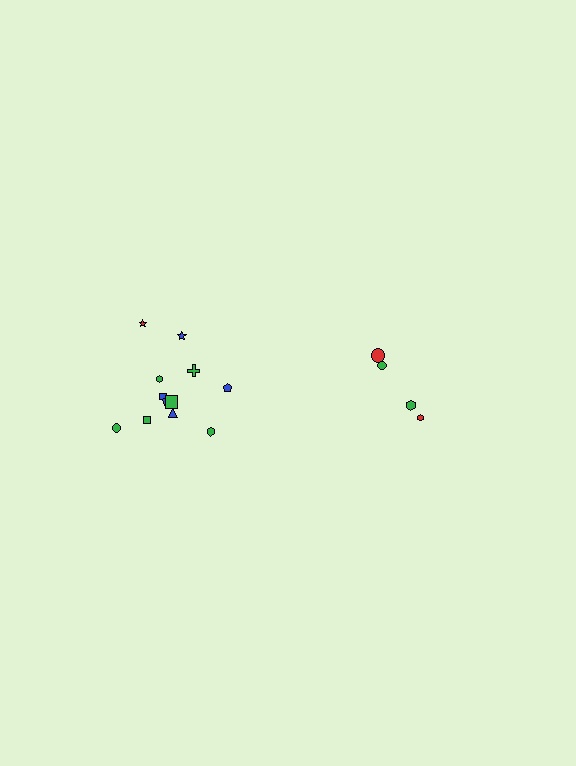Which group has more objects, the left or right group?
The left group.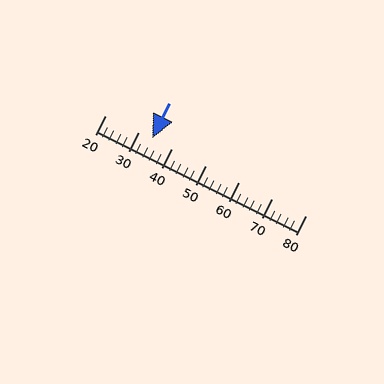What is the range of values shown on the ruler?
The ruler shows values from 20 to 80.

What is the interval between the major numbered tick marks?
The major tick marks are spaced 10 units apart.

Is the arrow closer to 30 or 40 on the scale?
The arrow is closer to 30.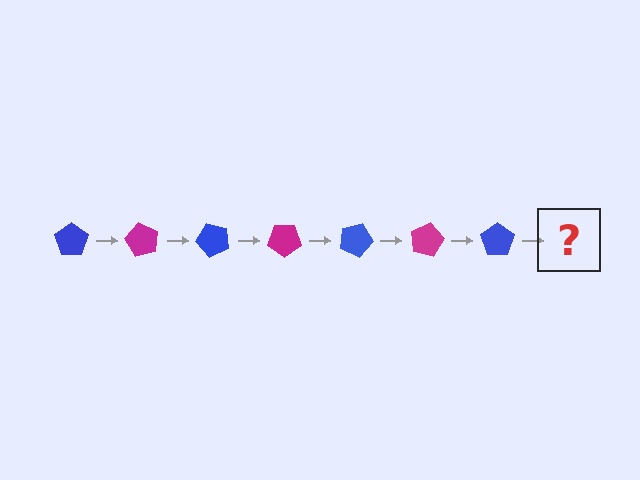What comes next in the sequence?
The next element should be a magenta pentagon, rotated 420 degrees from the start.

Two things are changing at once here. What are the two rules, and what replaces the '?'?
The two rules are that it rotates 60 degrees each step and the color cycles through blue and magenta. The '?' should be a magenta pentagon, rotated 420 degrees from the start.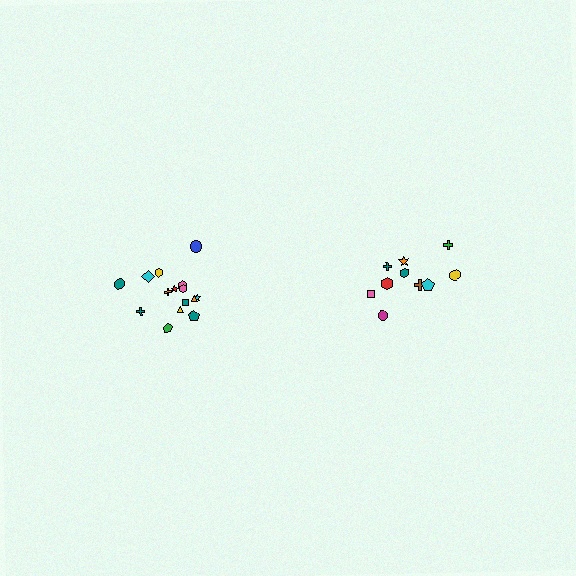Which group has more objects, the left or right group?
The left group.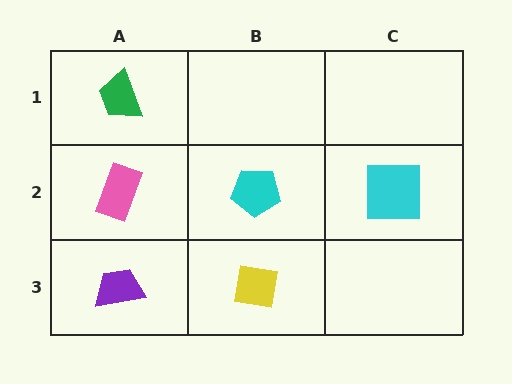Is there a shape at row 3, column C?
No, that cell is empty.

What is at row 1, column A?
A green trapezoid.